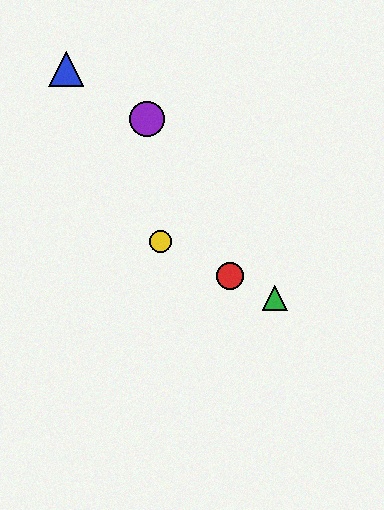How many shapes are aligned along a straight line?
3 shapes (the red circle, the green triangle, the yellow circle) are aligned along a straight line.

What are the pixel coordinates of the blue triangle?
The blue triangle is at (66, 69).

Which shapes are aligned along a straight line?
The red circle, the green triangle, the yellow circle are aligned along a straight line.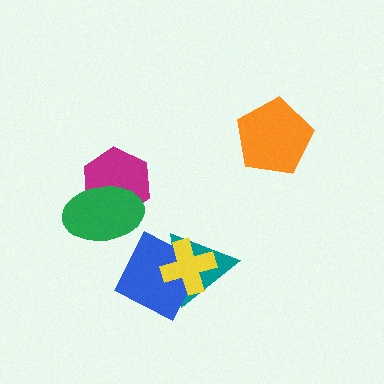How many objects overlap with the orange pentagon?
0 objects overlap with the orange pentagon.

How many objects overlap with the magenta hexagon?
1 object overlaps with the magenta hexagon.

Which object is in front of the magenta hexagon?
The green ellipse is in front of the magenta hexagon.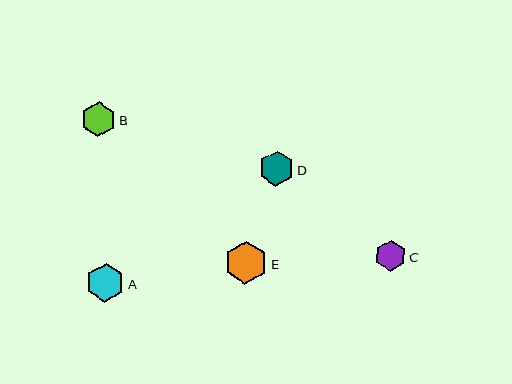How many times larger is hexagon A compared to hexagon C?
Hexagon A is approximately 1.2 times the size of hexagon C.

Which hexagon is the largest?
Hexagon E is the largest with a size of approximately 43 pixels.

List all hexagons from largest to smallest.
From largest to smallest: E, A, D, B, C.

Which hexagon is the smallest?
Hexagon C is the smallest with a size of approximately 32 pixels.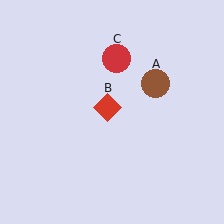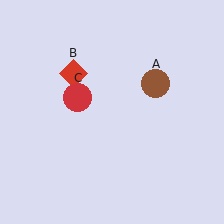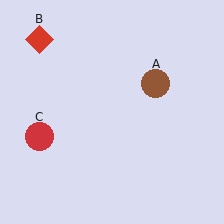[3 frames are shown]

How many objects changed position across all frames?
2 objects changed position: red diamond (object B), red circle (object C).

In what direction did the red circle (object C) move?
The red circle (object C) moved down and to the left.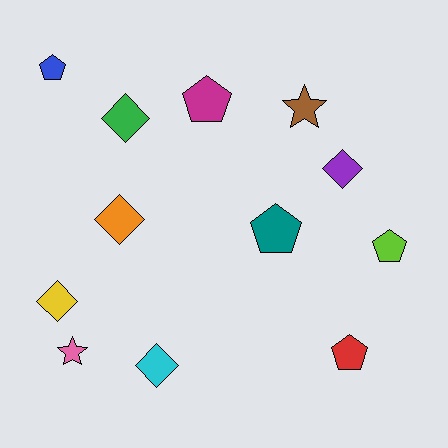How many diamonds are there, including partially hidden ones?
There are 5 diamonds.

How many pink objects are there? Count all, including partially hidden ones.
There is 1 pink object.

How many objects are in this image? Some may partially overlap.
There are 12 objects.